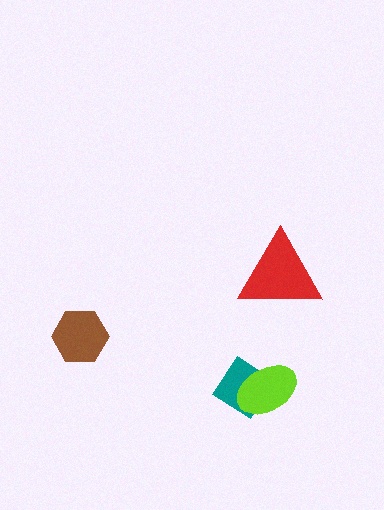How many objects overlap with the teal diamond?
1 object overlaps with the teal diamond.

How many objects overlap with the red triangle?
0 objects overlap with the red triangle.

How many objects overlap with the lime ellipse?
1 object overlaps with the lime ellipse.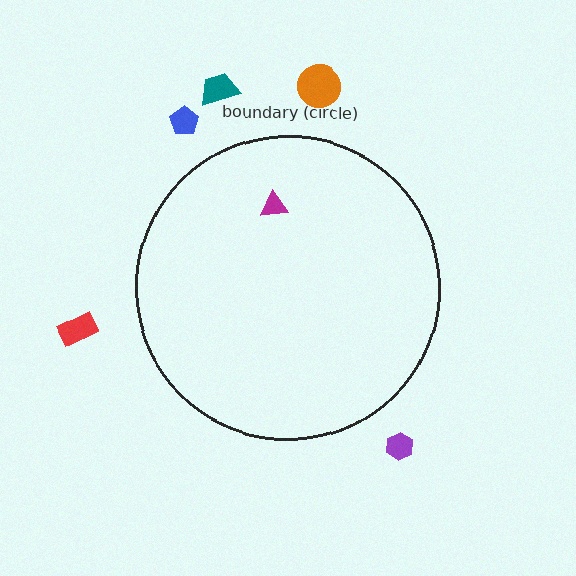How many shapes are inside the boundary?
1 inside, 5 outside.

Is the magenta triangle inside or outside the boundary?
Inside.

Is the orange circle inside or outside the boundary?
Outside.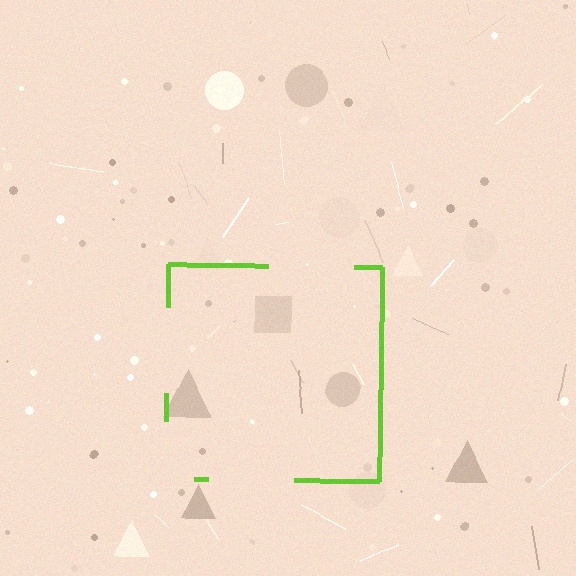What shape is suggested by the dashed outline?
The dashed outline suggests a square.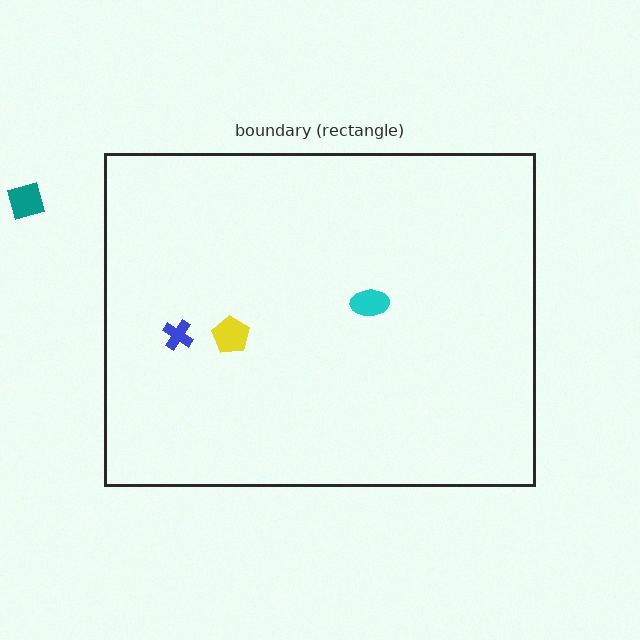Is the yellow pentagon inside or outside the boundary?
Inside.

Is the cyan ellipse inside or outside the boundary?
Inside.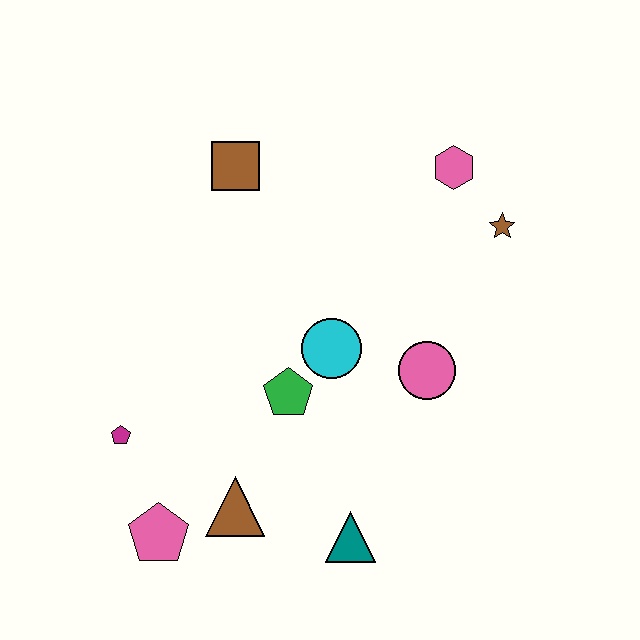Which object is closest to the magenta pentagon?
The pink pentagon is closest to the magenta pentagon.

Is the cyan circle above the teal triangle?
Yes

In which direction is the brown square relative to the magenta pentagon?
The brown square is above the magenta pentagon.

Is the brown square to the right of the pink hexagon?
No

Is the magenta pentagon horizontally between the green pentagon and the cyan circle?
No